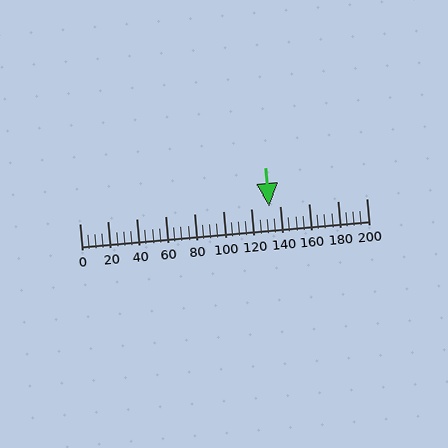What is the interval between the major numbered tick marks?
The major tick marks are spaced 20 units apart.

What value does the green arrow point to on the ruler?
The green arrow points to approximately 132.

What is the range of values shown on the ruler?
The ruler shows values from 0 to 200.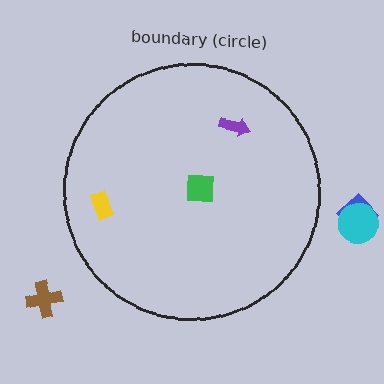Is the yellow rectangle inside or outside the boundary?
Inside.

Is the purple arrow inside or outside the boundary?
Inside.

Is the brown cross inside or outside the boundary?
Outside.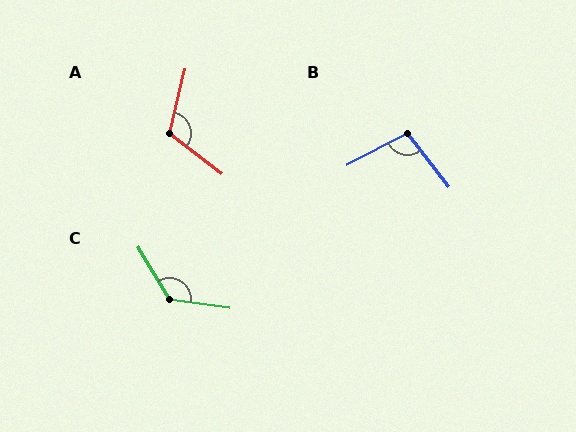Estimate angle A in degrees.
Approximately 114 degrees.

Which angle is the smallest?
B, at approximately 100 degrees.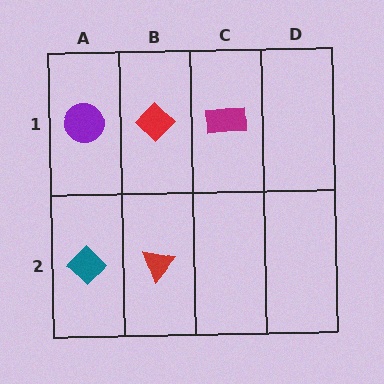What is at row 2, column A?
A teal diamond.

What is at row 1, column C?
A magenta rectangle.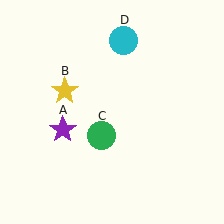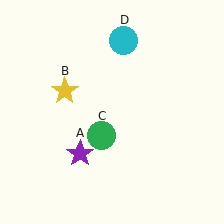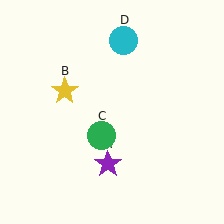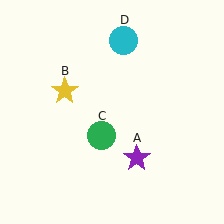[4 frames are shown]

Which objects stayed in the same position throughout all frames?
Yellow star (object B) and green circle (object C) and cyan circle (object D) remained stationary.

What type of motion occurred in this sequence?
The purple star (object A) rotated counterclockwise around the center of the scene.